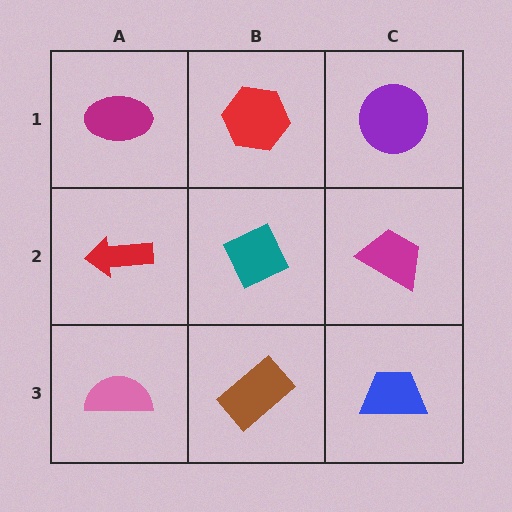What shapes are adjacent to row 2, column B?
A red hexagon (row 1, column B), a brown rectangle (row 3, column B), a red arrow (row 2, column A), a magenta trapezoid (row 2, column C).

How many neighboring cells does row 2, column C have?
3.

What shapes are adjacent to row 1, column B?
A teal diamond (row 2, column B), a magenta ellipse (row 1, column A), a purple circle (row 1, column C).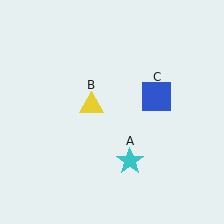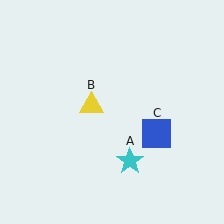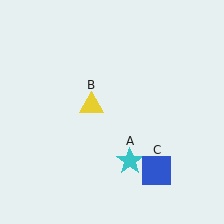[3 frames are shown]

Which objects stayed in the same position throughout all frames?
Cyan star (object A) and yellow triangle (object B) remained stationary.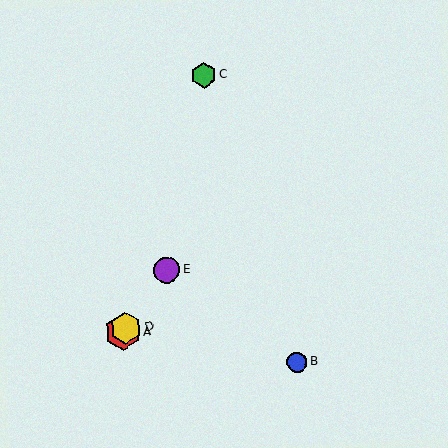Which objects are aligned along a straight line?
Objects A, D, E are aligned along a straight line.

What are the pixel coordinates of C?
Object C is at (203, 75).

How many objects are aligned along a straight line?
3 objects (A, D, E) are aligned along a straight line.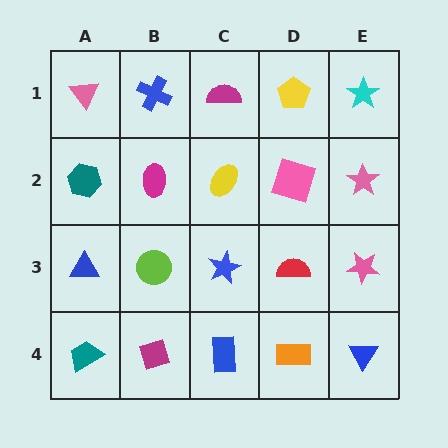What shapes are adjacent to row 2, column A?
A pink triangle (row 1, column A), a blue triangle (row 3, column A), a magenta ellipse (row 2, column B).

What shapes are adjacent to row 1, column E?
A pink star (row 2, column E), a yellow pentagon (row 1, column D).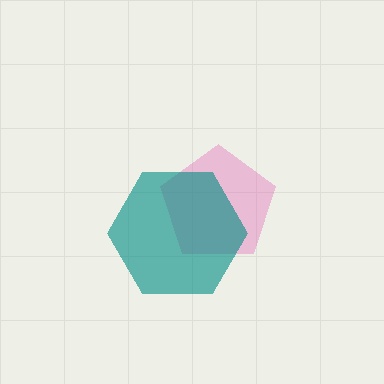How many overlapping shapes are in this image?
There are 2 overlapping shapes in the image.